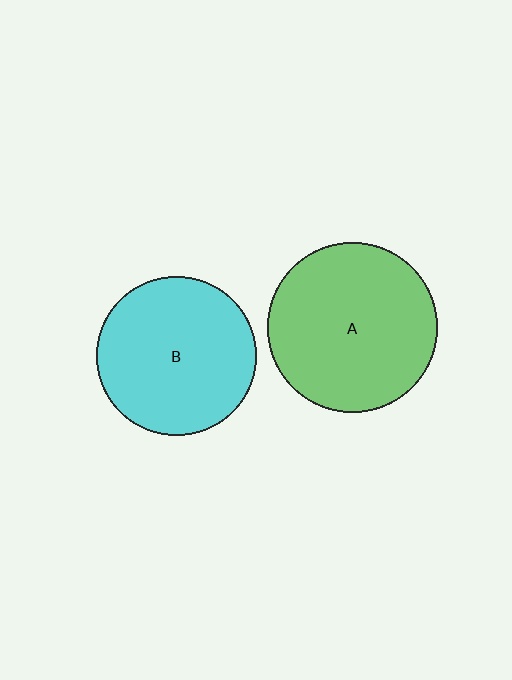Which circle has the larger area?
Circle A (green).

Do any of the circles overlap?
No, none of the circles overlap.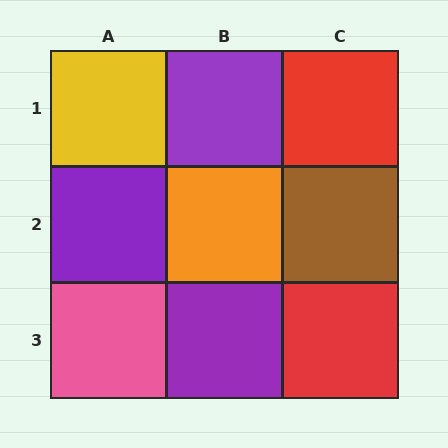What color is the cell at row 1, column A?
Yellow.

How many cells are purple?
3 cells are purple.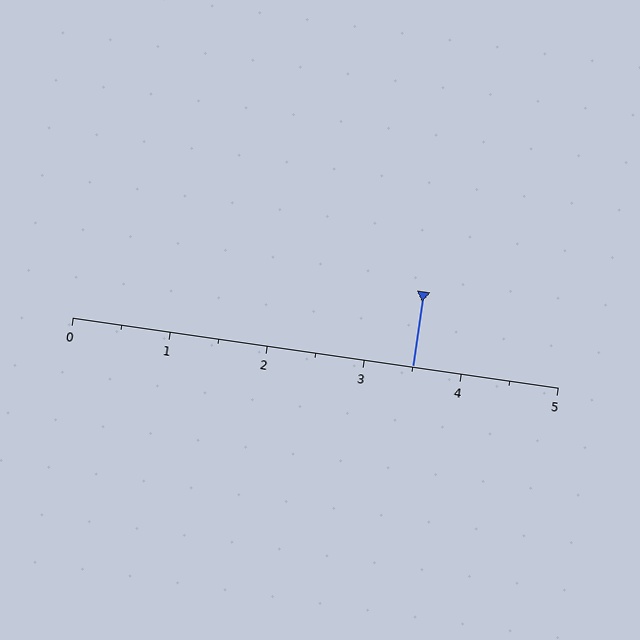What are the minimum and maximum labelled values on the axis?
The axis runs from 0 to 5.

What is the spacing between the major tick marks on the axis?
The major ticks are spaced 1 apart.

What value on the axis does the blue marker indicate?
The marker indicates approximately 3.5.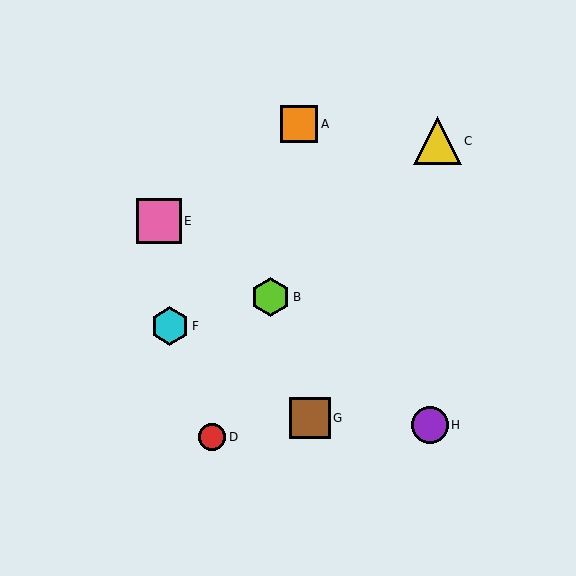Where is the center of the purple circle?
The center of the purple circle is at (430, 425).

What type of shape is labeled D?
Shape D is a red circle.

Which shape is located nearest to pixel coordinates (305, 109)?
The orange square (labeled A) at (299, 124) is nearest to that location.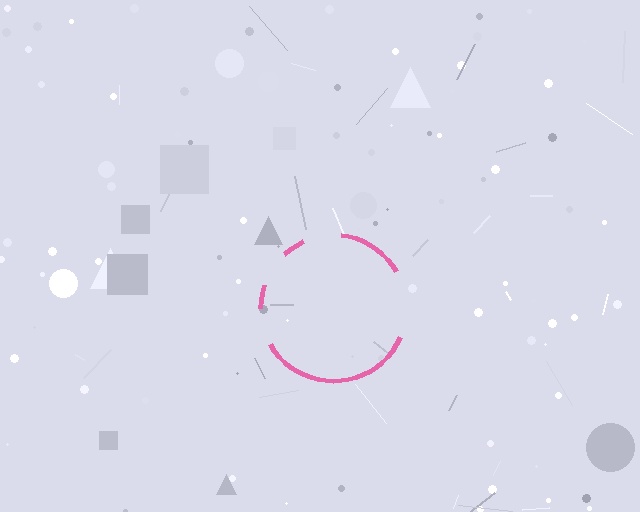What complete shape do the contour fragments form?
The contour fragments form a circle.